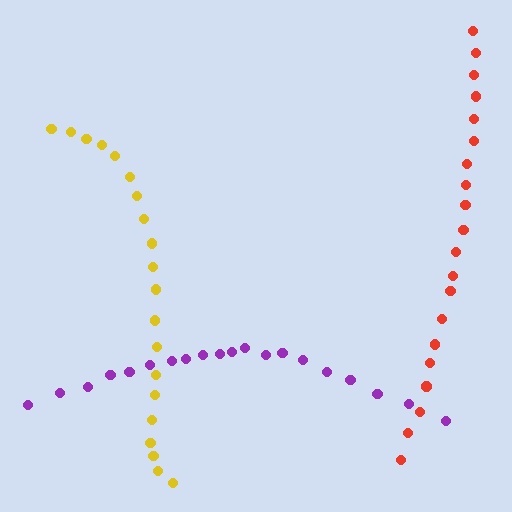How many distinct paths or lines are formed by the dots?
There are 3 distinct paths.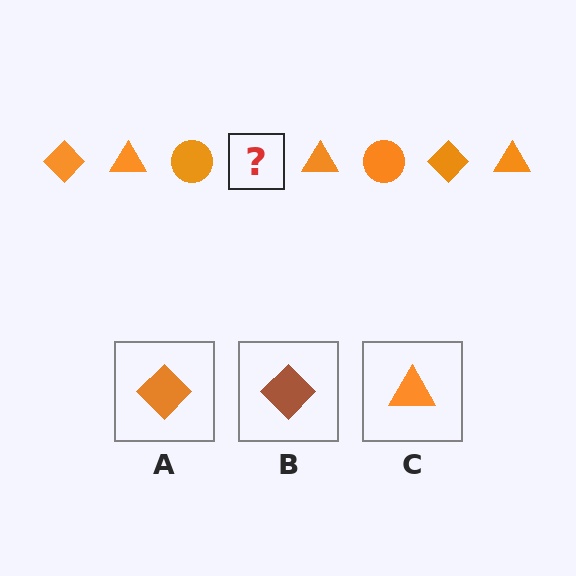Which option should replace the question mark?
Option A.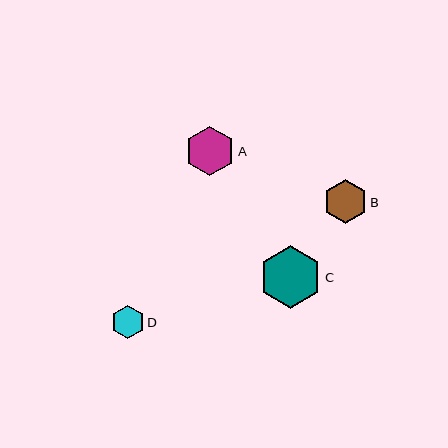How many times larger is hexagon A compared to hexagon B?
Hexagon A is approximately 1.1 times the size of hexagon B.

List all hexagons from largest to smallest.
From largest to smallest: C, A, B, D.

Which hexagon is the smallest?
Hexagon D is the smallest with a size of approximately 34 pixels.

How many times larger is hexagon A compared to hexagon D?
Hexagon A is approximately 1.5 times the size of hexagon D.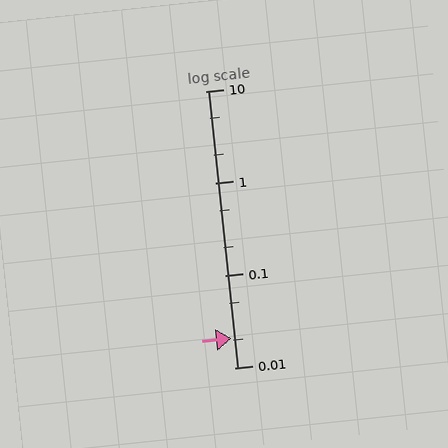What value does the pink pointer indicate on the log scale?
The pointer indicates approximately 0.021.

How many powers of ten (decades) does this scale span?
The scale spans 3 decades, from 0.01 to 10.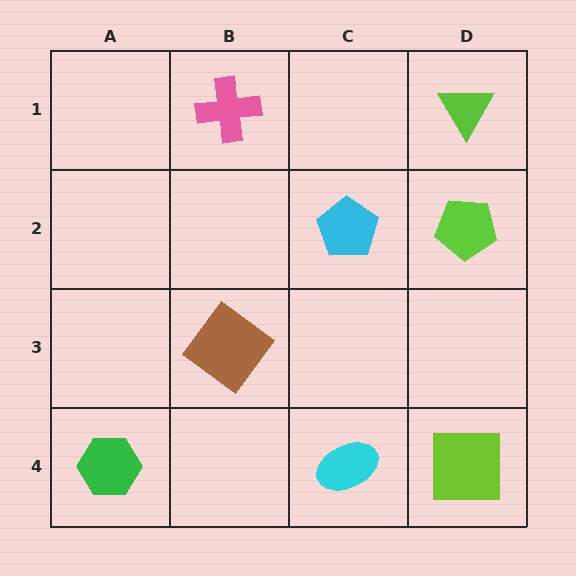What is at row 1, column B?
A pink cross.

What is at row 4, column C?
A cyan ellipse.